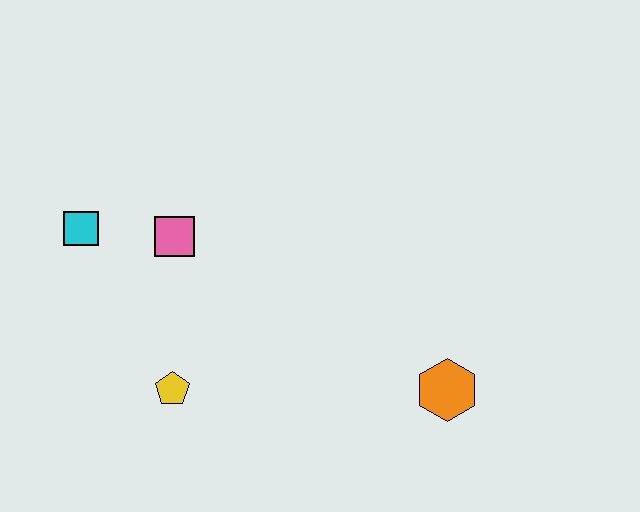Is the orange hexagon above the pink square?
No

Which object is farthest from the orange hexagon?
The cyan square is farthest from the orange hexagon.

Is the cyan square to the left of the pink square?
Yes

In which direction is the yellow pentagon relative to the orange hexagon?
The yellow pentagon is to the left of the orange hexagon.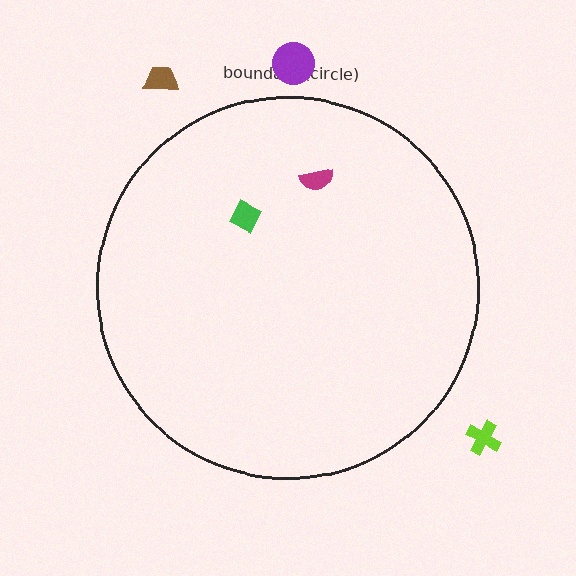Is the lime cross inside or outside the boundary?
Outside.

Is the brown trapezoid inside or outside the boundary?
Outside.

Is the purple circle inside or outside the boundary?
Outside.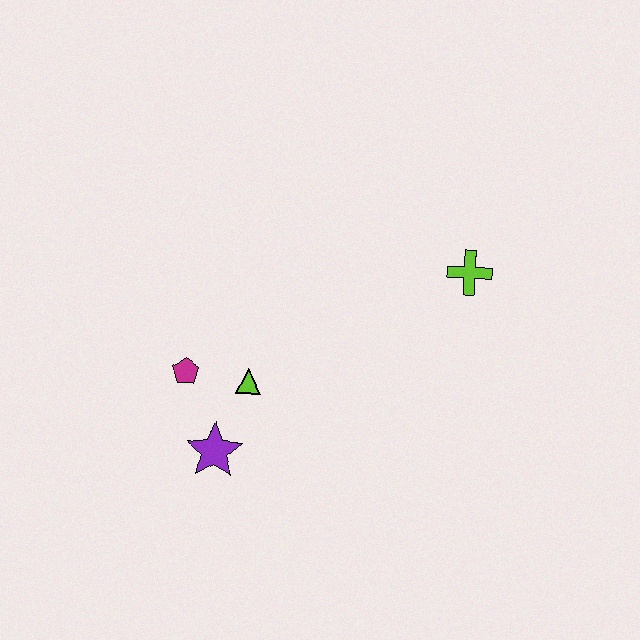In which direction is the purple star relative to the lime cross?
The purple star is to the left of the lime cross.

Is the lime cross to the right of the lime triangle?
Yes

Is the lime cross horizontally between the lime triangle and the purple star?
No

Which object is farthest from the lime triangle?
The lime cross is farthest from the lime triangle.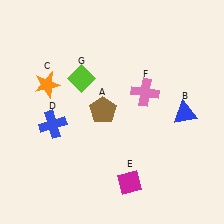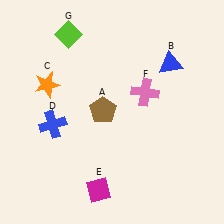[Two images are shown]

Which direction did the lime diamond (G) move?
The lime diamond (G) moved up.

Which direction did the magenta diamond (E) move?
The magenta diamond (E) moved left.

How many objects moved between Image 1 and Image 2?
3 objects moved between the two images.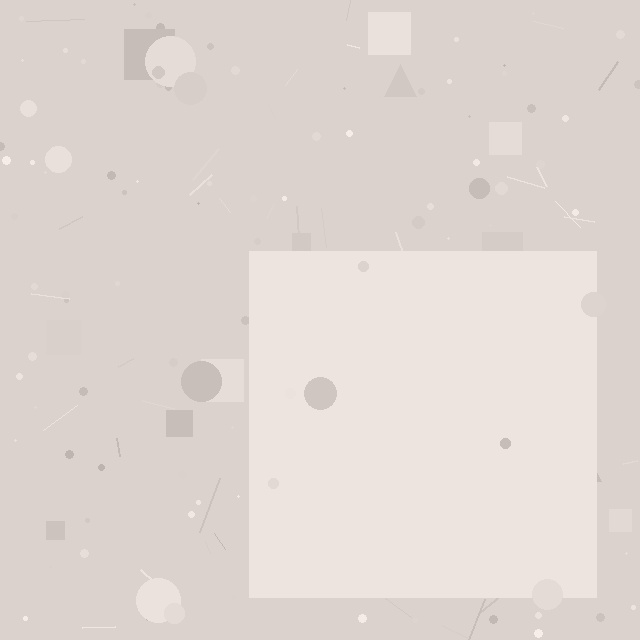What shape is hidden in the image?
A square is hidden in the image.